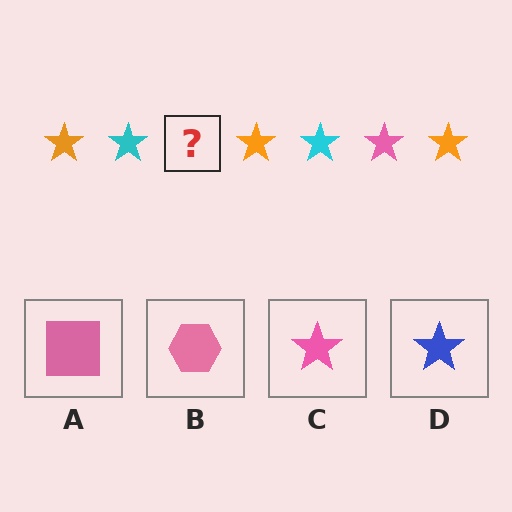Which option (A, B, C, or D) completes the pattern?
C.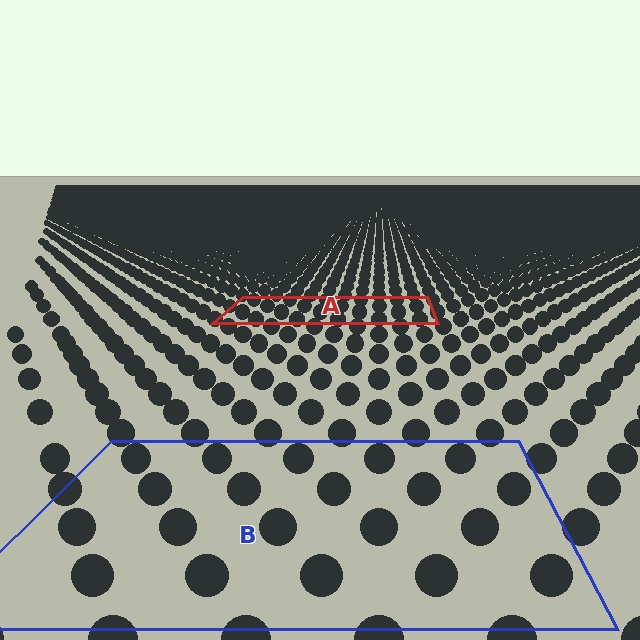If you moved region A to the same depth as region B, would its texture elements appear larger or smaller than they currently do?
They would appear larger. At a closer depth, the same texture elements are projected at a bigger on-screen size.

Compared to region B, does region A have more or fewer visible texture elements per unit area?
Region A has more texture elements per unit area — they are packed more densely because it is farther away.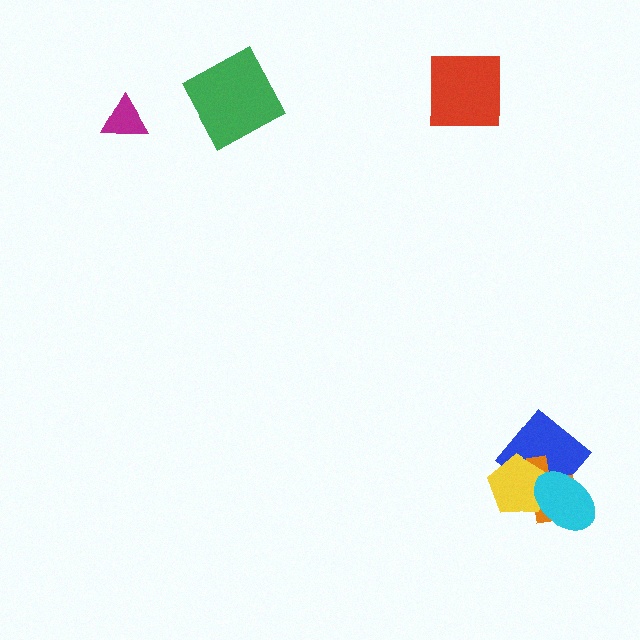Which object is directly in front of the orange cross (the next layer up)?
The yellow pentagon is directly in front of the orange cross.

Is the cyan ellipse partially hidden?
No, no other shape covers it.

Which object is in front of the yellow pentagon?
The cyan ellipse is in front of the yellow pentagon.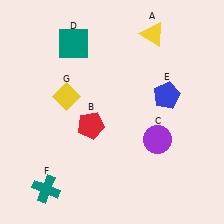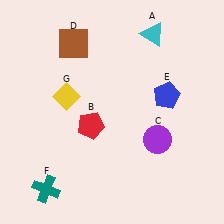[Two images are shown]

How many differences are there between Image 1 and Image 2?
There are 2 differences between the two images.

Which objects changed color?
A changed from yellow to cyan. D changed from teal to brown.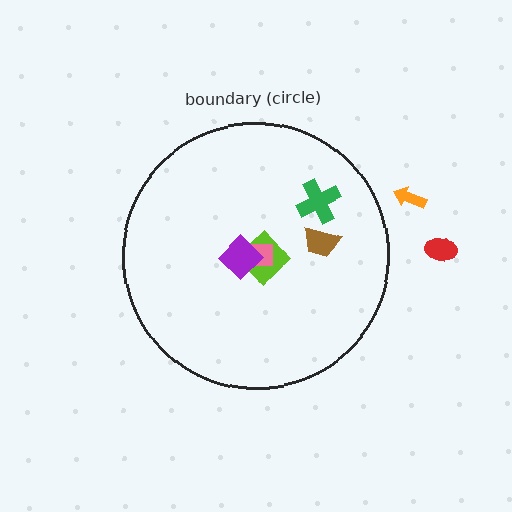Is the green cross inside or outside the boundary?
Inside.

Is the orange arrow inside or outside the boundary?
Outside.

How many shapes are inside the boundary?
5 inside, 2 outside.